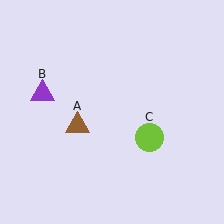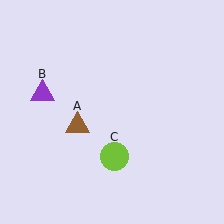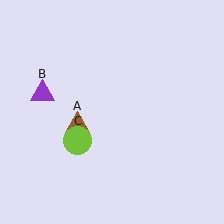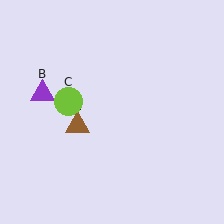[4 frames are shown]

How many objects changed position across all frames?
1 object changed position: lime circle (object C).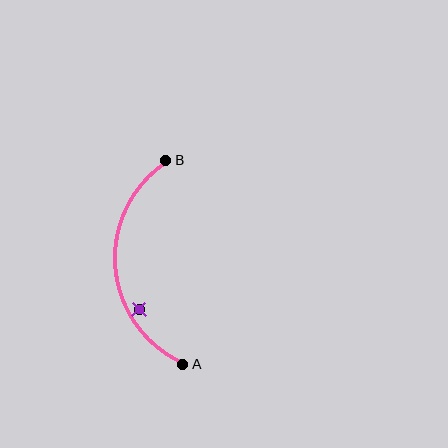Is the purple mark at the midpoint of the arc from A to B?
No — the purple mark does not lie on the arc at all. It sits slightly inside the curve.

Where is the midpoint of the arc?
The arc midpoint is the point on the curve farthest from the straight line joining A and B. It sits to the left of that line.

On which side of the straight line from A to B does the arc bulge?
The arc bulges to the left of the straight line connecting A and B.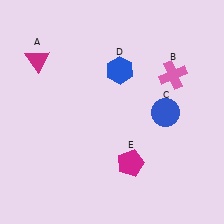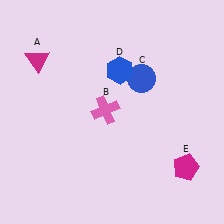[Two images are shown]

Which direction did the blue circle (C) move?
The blue circle (C) moved up.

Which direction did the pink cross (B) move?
The pink cross (B) moved left.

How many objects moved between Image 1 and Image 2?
3 objects moved between the two images.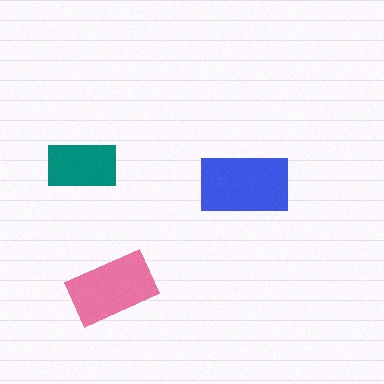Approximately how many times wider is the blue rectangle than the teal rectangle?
About 1.5 times wider.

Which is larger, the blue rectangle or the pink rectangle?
The blue one.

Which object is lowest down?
The pink rectangle is bottommost.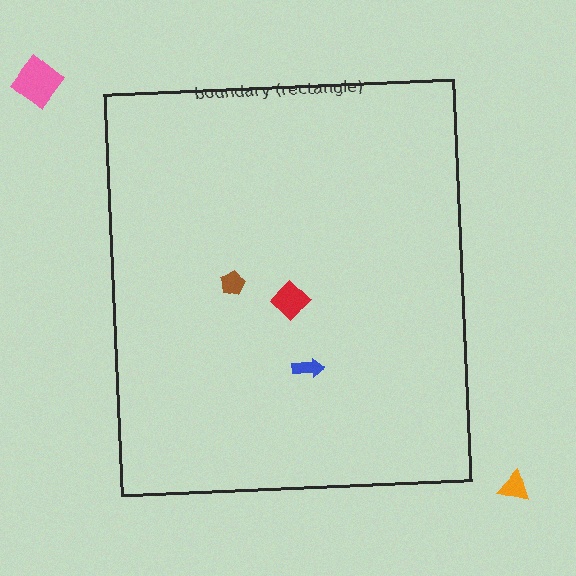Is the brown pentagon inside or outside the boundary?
Inside.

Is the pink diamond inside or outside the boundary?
Outside.